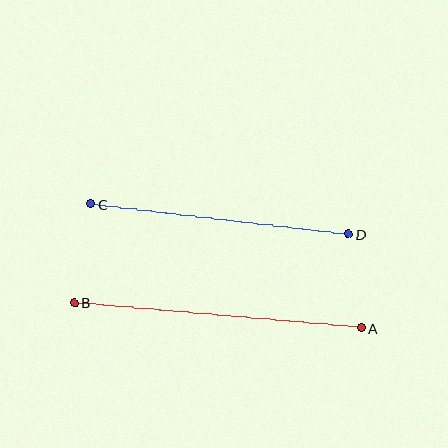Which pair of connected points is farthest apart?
Points A and B are farthest apart.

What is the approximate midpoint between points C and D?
The midpoint is at approximately (220, 219) pixels.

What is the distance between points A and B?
The distance is approximately 289 pixels.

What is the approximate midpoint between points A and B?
The midpoint is at approximately (218, 315) pixels.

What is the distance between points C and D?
The distance is approximately 260 pixels.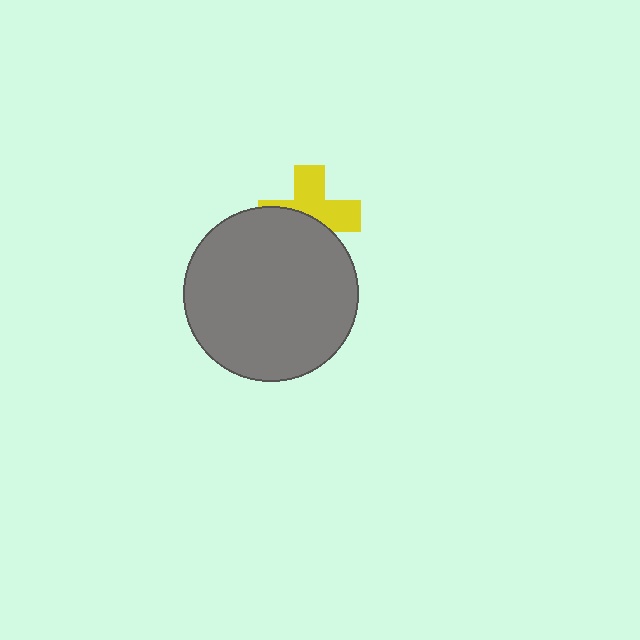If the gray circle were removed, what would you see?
You would see the complete yellow cross.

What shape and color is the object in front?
The object in front is a gray circle.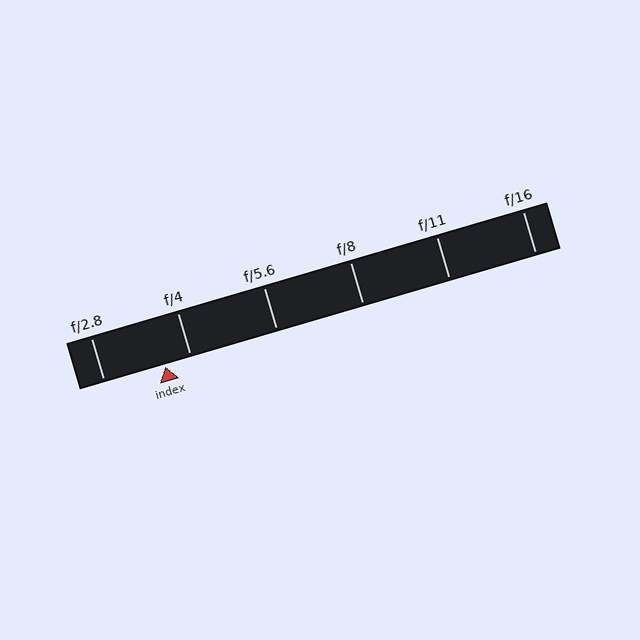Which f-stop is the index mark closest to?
The index mark is closest to f/4.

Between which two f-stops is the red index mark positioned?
The index mark is between f/2.8 and f/4.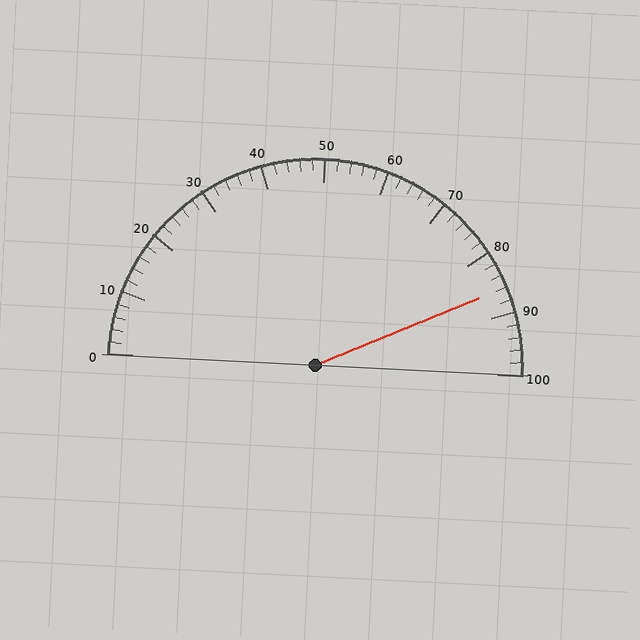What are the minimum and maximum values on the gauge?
The gauge ranges from 0 to 100.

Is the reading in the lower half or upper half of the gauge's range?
The reading is in the upper half of the range (0 to 100).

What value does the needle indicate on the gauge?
The needle indicates approximately 86.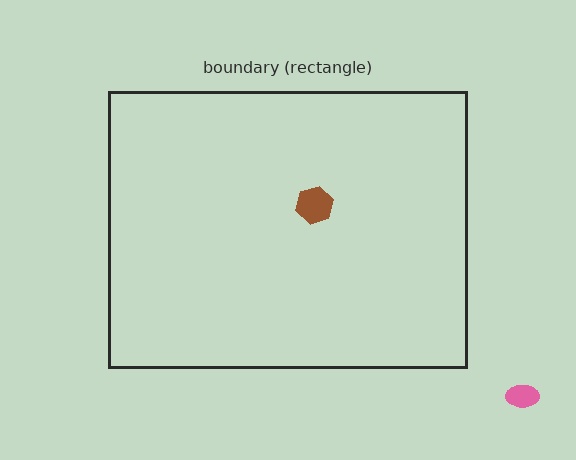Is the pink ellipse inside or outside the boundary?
Outside.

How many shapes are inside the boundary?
1 inside, 1 outside.